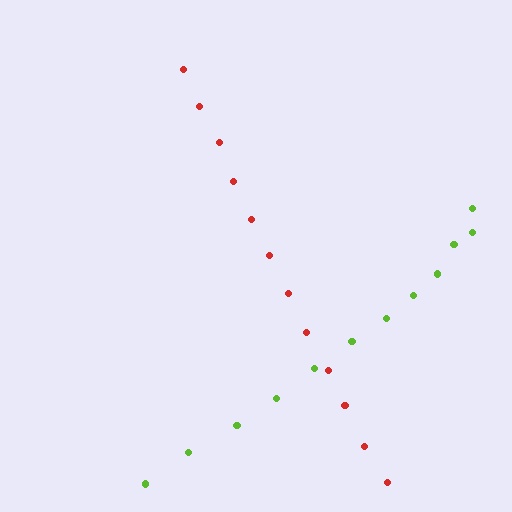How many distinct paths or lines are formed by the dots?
There are 2 distinct paths.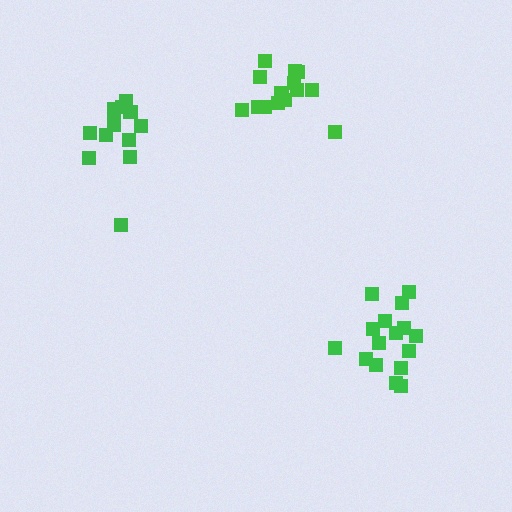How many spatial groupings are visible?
There are 3 spatial groupings.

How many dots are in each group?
Group 1: 15 dots, Group 2: 13 dots, Group 3: 16 dots (44 total).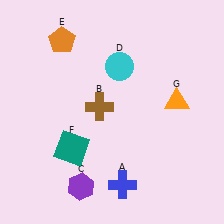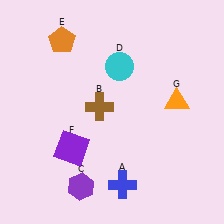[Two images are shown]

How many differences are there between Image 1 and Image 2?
There is 1 difference between the two images.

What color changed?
The square (F) changed from teal in Image 1 to purple in Image 2.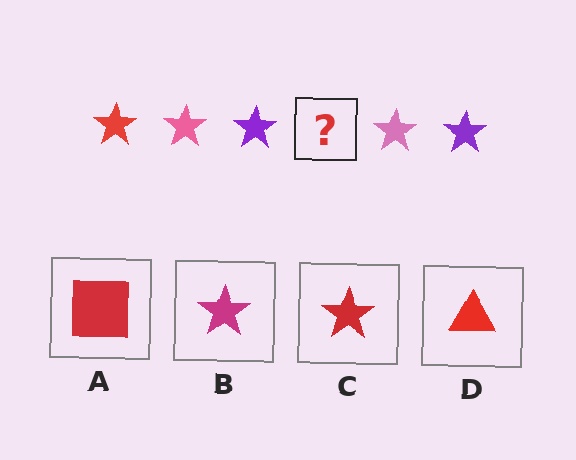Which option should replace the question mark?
Option C.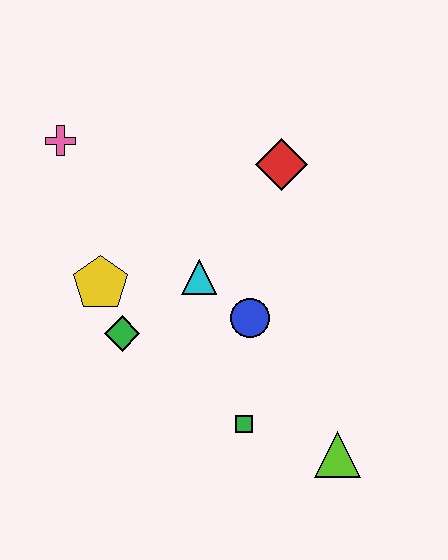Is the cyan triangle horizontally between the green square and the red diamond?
No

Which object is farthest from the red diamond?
The lime triangle is farthest from the red diamond.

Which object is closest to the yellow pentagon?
The green diamond is closest to the yellow pentagon.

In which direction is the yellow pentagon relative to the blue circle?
The yellow pentagon is to the left of the blue circle.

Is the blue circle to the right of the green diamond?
Yes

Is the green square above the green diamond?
No